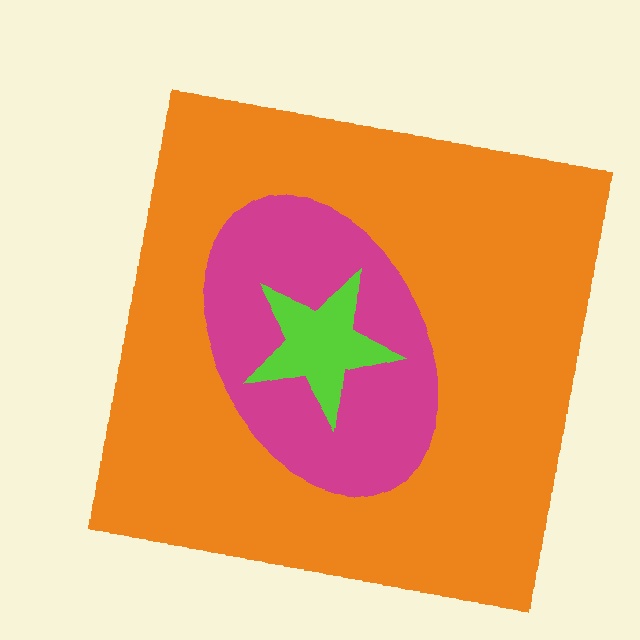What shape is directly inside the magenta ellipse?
The lime star.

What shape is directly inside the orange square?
The magenta ellipse.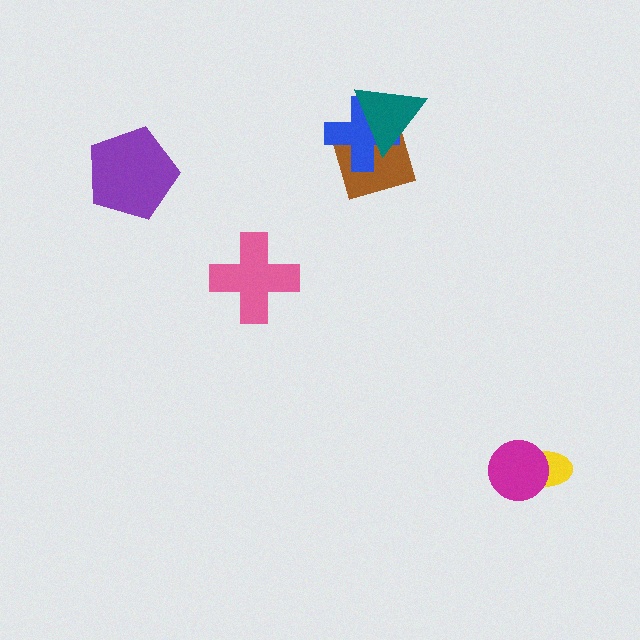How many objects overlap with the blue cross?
2 objects overlap with the blue cross.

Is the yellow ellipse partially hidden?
Yes, it is partially covered by another shape.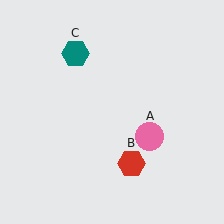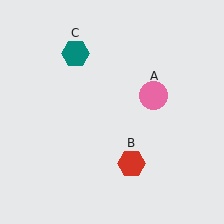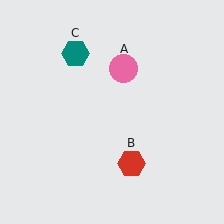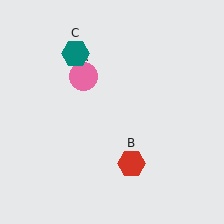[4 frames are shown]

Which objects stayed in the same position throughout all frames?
Red hexagon (object B) and teal hexagon (object C) remained stationary.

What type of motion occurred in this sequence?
The pink circle (object A) rotated counterclockwise around the center of the scene.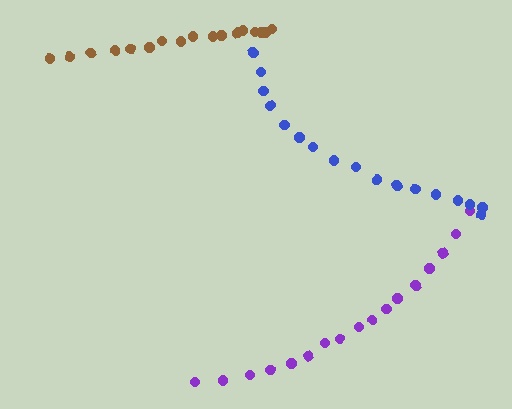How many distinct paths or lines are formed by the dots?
There are 3 distinct paths.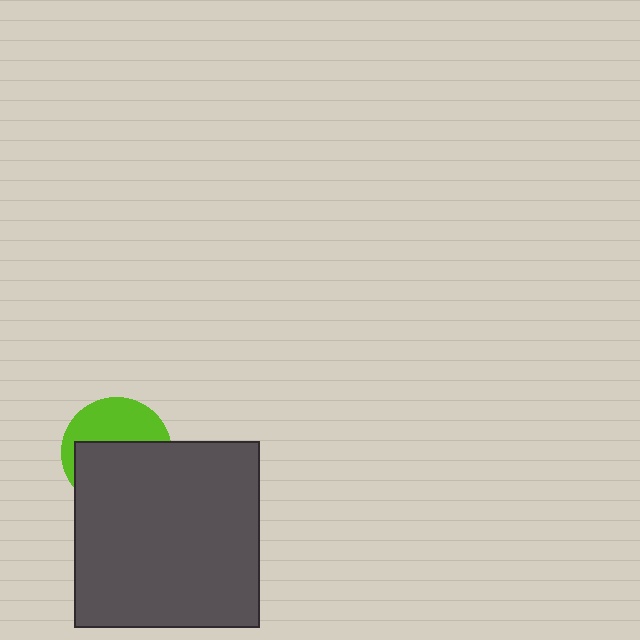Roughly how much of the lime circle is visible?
A small part of it is visible (roughly 42%).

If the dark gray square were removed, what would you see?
You would see the complete lime circle.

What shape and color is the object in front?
The object in front is a dark gray square.